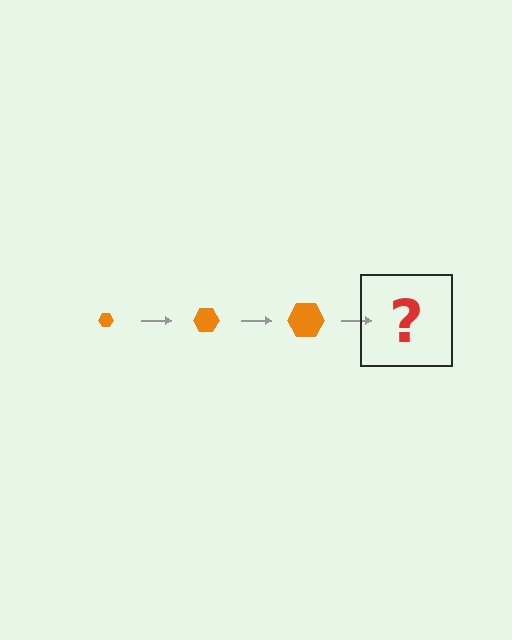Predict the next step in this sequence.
The next step is an orange hexagon, larger than the previous one.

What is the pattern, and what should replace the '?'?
The pattern is that the hexagon gets progressively larger each step. The '?' should be an orange hexagon, larger than the previous one.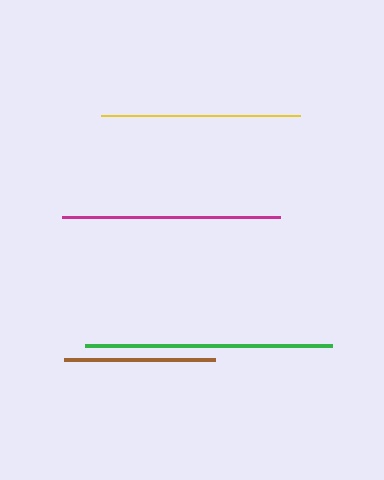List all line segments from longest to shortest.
From longest to shortest: green, magenta, yellow, brown.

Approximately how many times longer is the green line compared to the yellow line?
The green line is approximately 1.2 times the length of the yellow line.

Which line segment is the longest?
The green line is the longest at approximately 247 pixels.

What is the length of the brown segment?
The brown segment is approximately 152 pixels long.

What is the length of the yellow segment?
The yellow segment is approximately 199 pixels long.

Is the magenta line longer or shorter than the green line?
The green line is longer than the magenta line.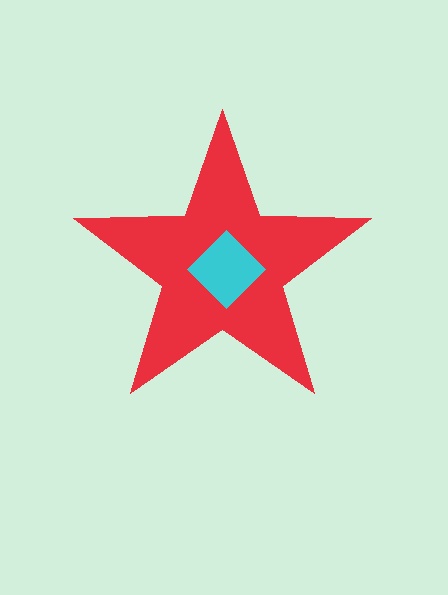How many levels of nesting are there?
2.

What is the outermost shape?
The red star.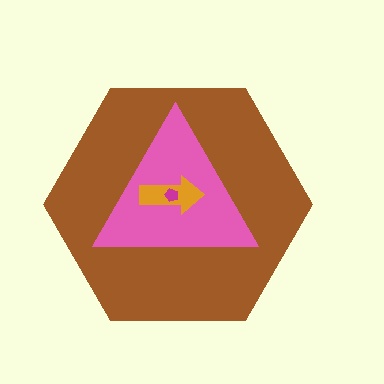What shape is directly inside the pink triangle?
The orange arrow.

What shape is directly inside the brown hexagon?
The pink triangle.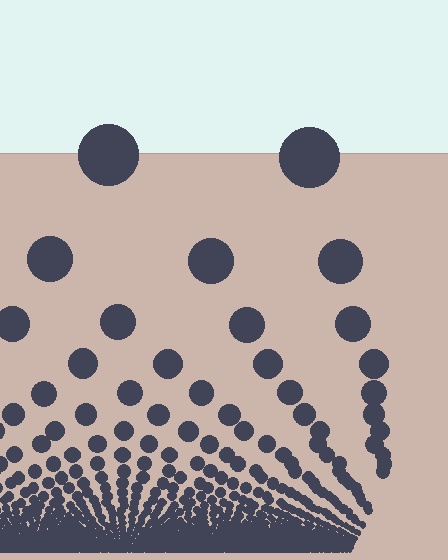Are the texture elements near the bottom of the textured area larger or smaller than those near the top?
Smaller. The gradient is inverted — elements near the bottom are smaller and denser.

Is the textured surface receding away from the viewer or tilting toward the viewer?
The surface appears to tilt toward the viewer. Texture elements get larger and sparser toward the top.